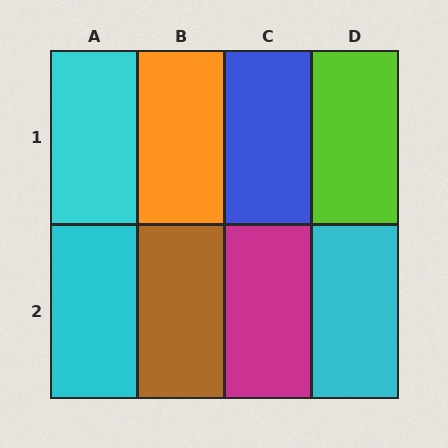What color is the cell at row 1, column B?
Orange.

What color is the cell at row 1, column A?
Cyan.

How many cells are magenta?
1 cell is magenta.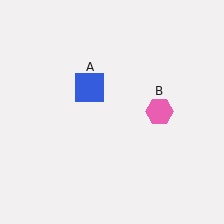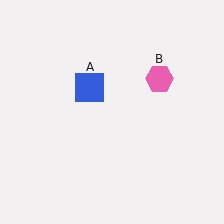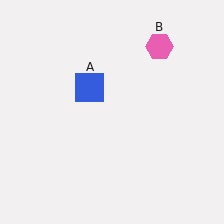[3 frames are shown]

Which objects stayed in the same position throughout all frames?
Blue square (object A) remained stationary.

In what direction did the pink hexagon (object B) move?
The pink hexagon (object B) moved up.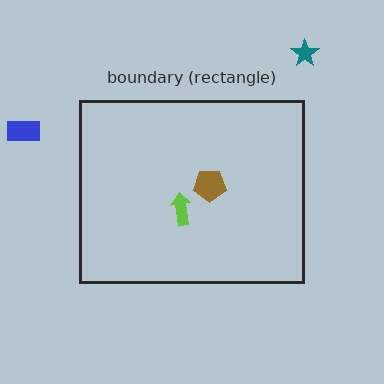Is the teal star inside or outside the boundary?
Outside.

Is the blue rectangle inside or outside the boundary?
Outside.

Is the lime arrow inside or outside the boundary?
Inside.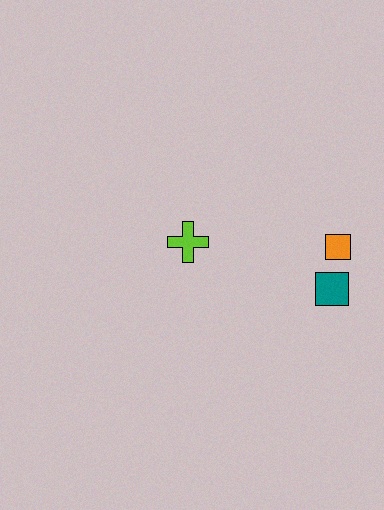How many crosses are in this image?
There is 1 cross.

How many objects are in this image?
There are 3 objects.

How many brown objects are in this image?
There are no brown objects.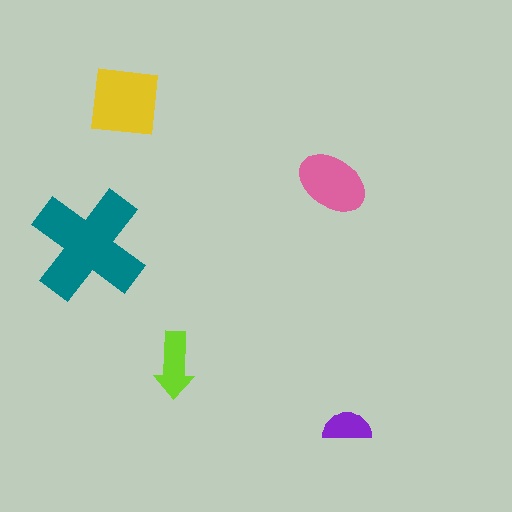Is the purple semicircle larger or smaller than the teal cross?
Smaller.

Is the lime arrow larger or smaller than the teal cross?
Smaller.